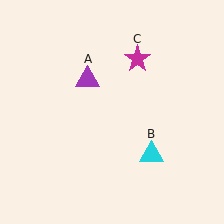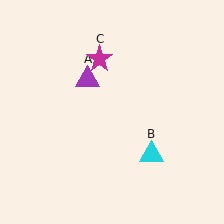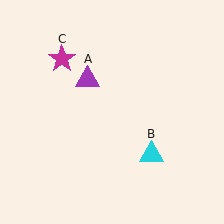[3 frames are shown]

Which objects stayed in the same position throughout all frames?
Purple triangle (object A) and cyan triangle (object B) remained stationary.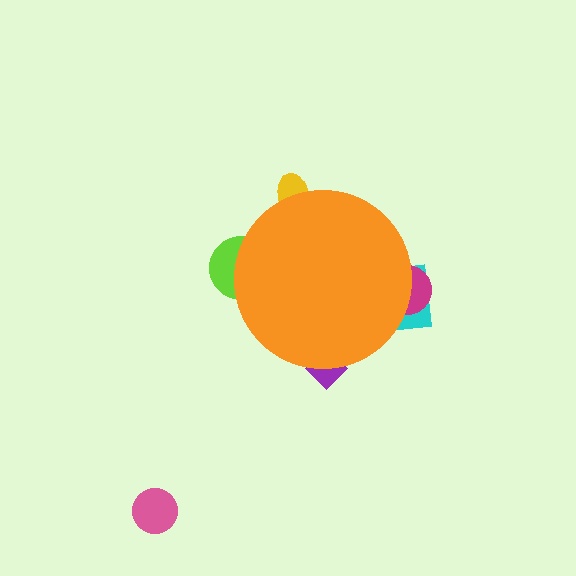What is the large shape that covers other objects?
An orange circle.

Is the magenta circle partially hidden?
Yes, the magenta circle is partially hidden behind the orange circle.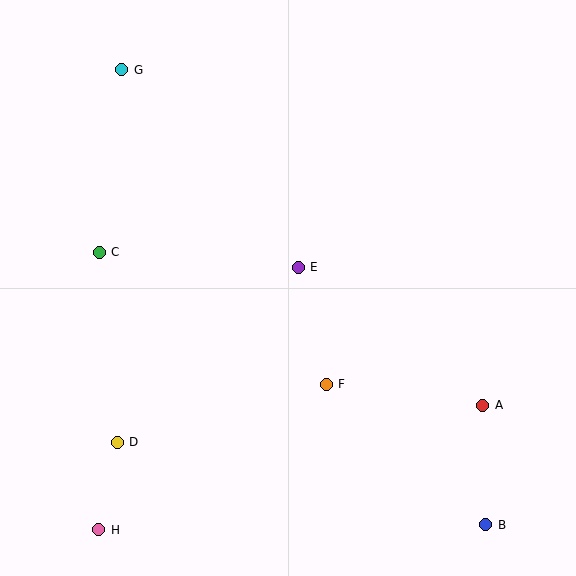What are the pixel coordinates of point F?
Point F is at (326, 384).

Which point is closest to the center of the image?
Point E at (298, 267) is closest to the center.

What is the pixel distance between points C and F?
The distance between C and F is 263 pixels.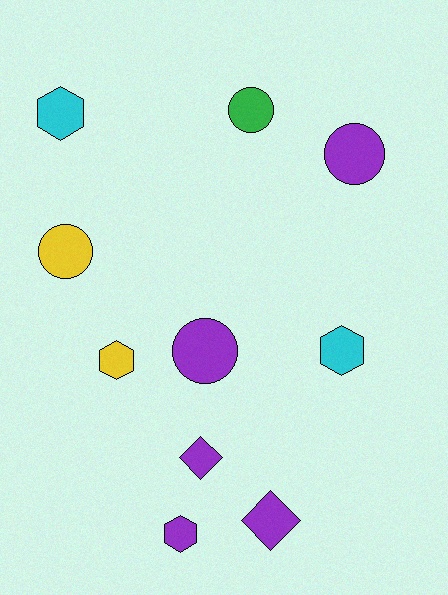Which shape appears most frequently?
Circle, with 4 objects.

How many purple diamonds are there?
There are 2 purple diamonds.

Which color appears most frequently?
Purple, with 5 objects.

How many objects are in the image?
There are 10 objects.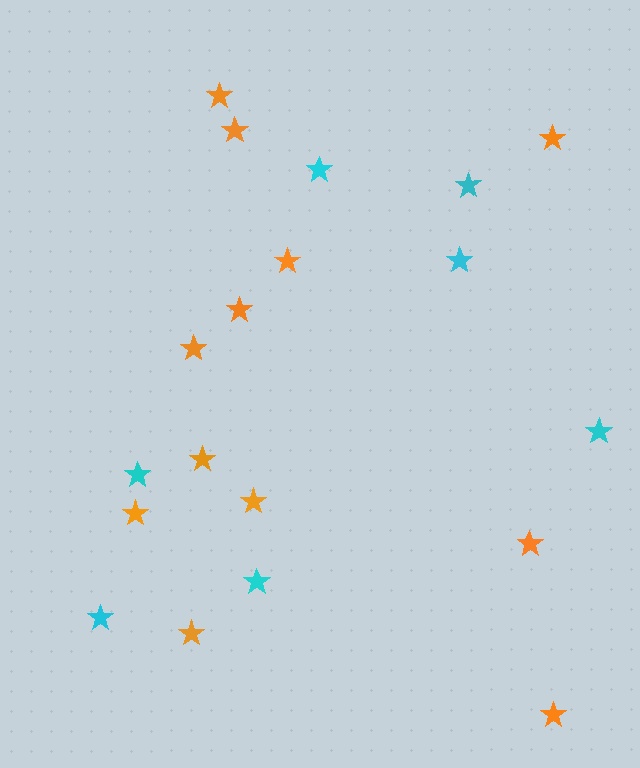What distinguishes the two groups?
There are 2 groups: one group of cyan stars (7) and one group of orange stars (12).